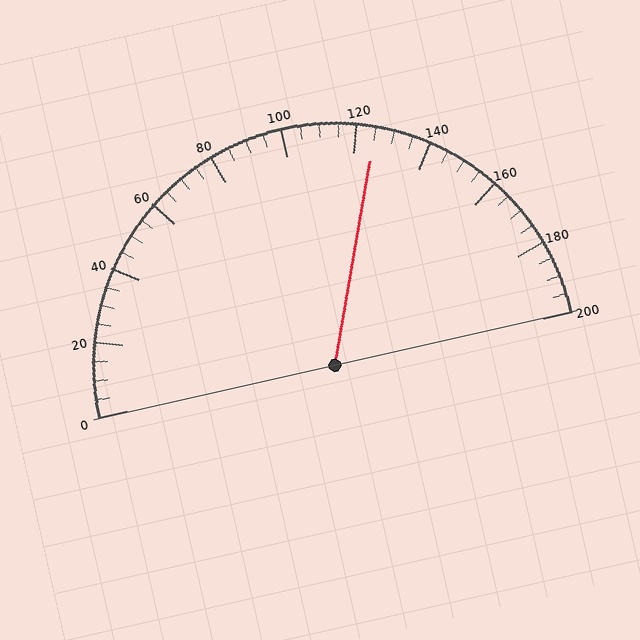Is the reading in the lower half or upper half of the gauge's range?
The reading is in the upper half of the range (0 to 200).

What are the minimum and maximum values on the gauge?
The gauge ranges from 0 to 200.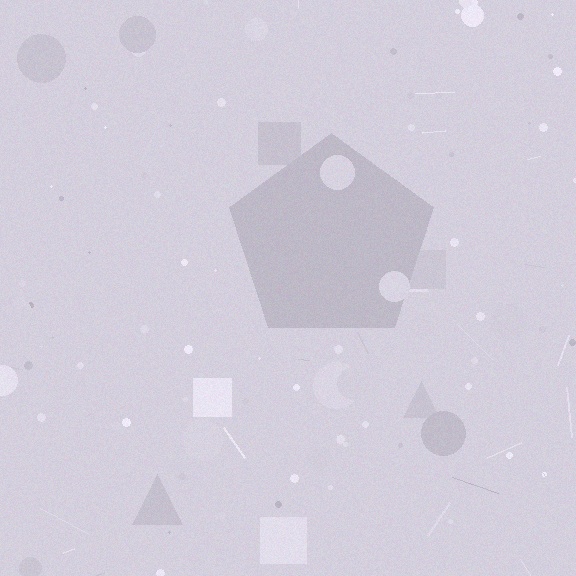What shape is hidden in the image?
A pentagon is hidden in the image.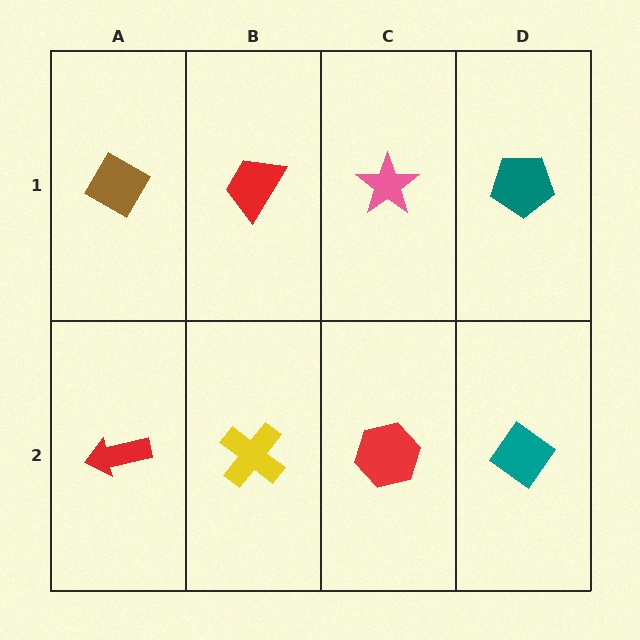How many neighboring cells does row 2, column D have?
2.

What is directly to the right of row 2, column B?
A red hexagon.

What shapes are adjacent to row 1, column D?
A teal diamond (row 2, column D), a pink star (row 1, column C).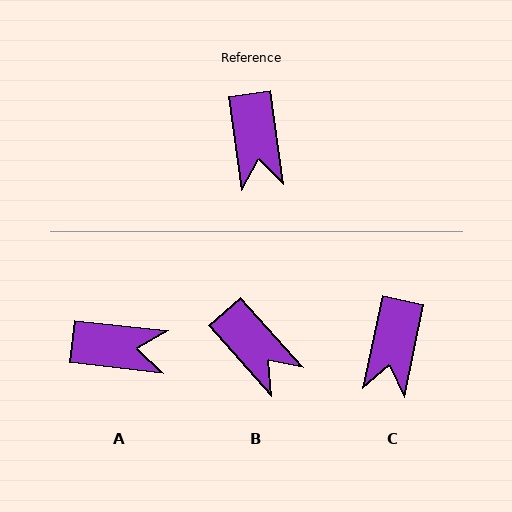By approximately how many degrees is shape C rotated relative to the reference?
Approximately 20 degrees clockwise.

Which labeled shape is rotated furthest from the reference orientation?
A, about 75 degrees away.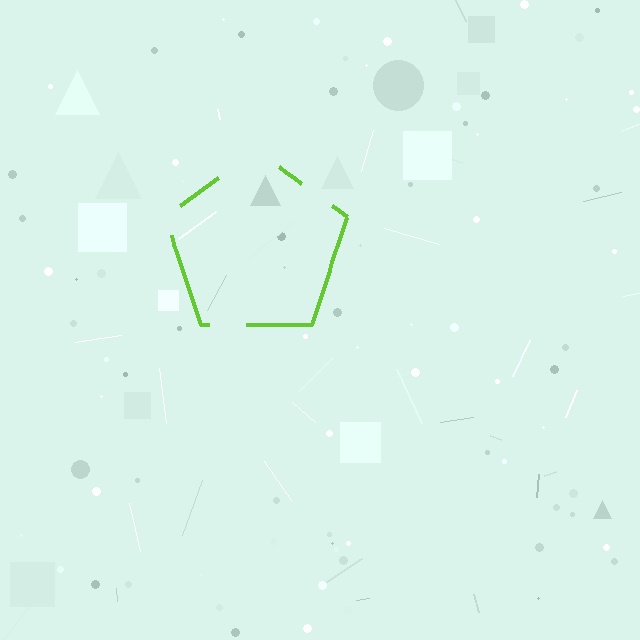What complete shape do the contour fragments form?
The contour fragments form a pentagon.